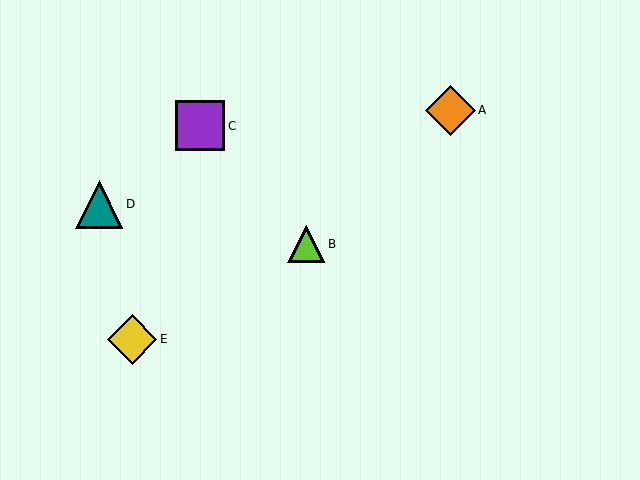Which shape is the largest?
The yellow diamond (labeled E) is the largest.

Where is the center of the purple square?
The center of the purple square is at (200, 126).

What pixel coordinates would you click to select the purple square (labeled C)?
Click at (200, 126) to select the purple square C.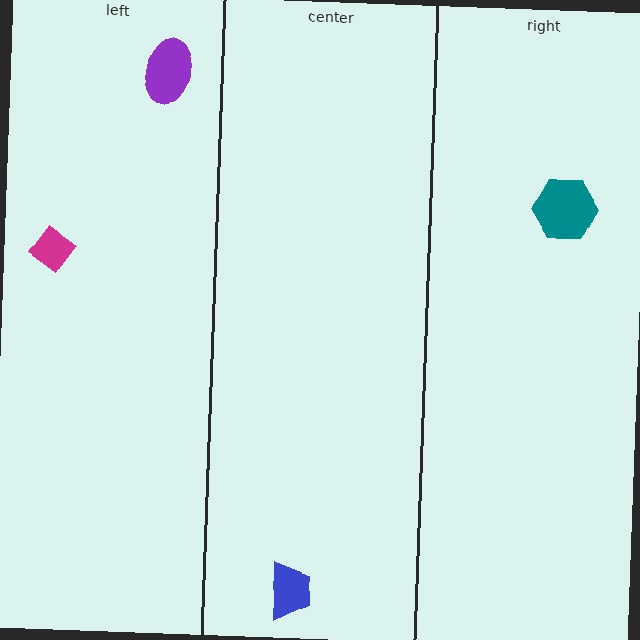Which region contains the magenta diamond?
The left region.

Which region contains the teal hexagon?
The right region.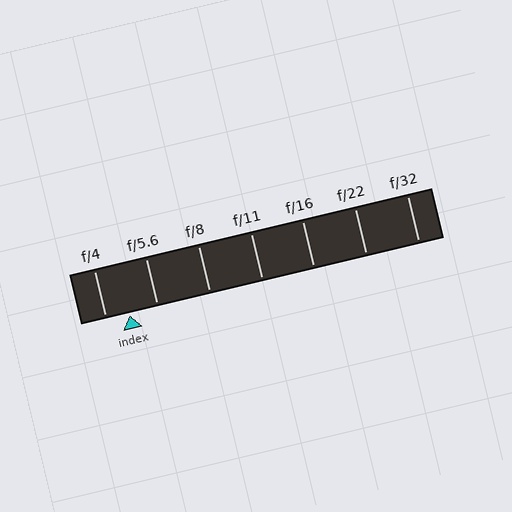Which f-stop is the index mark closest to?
The index mark is closest to f/4.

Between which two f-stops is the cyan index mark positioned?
The index mark is between f/4 and f/5.6.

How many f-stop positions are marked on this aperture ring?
There are 7 f-stop positions marked.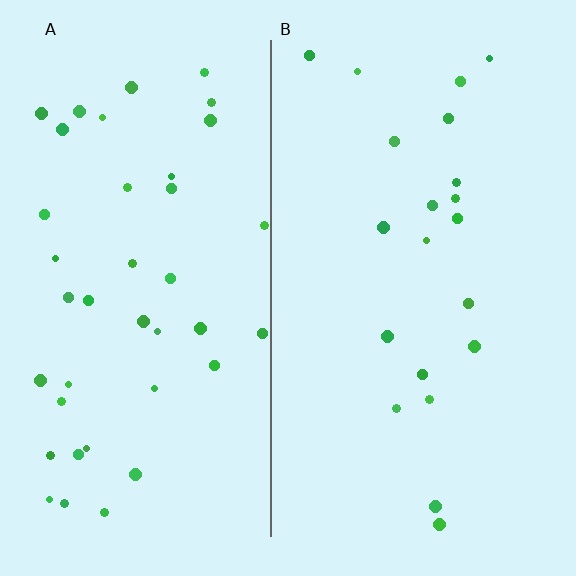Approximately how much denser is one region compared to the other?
Approximately 2.0× — region A over region B.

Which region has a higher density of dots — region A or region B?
A (the left).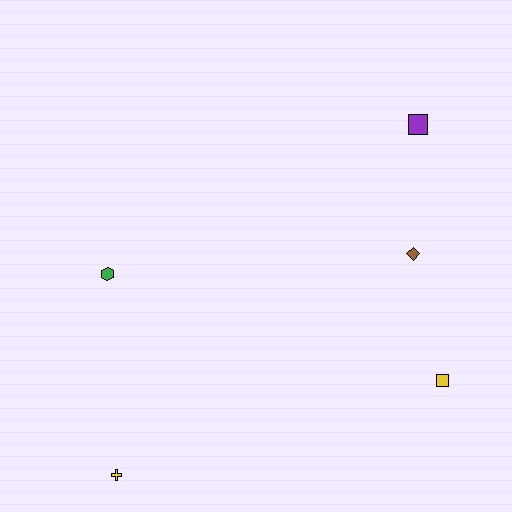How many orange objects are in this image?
There are no orange objects.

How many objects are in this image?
There are 5 objects.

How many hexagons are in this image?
There is 1 hexagon.